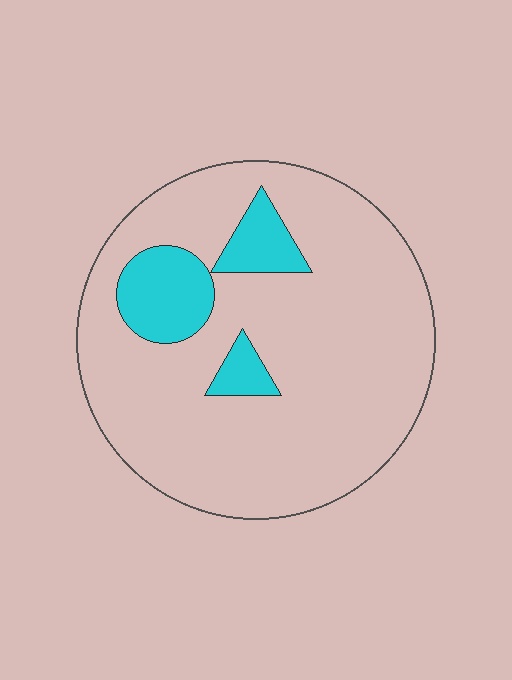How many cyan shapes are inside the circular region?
3.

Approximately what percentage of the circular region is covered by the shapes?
Approximately 15%.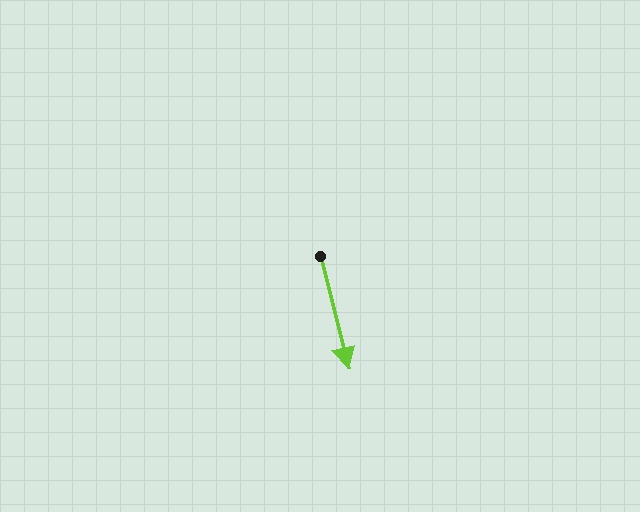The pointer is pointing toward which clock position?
Roughly 6 o'clock.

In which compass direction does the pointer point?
South.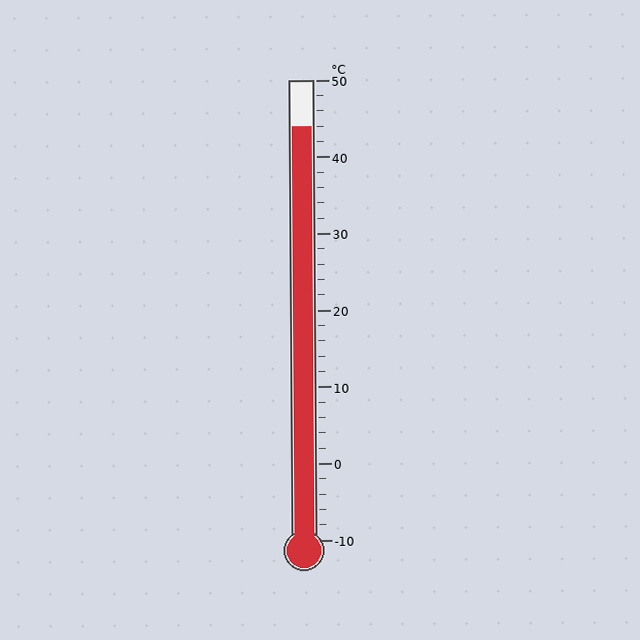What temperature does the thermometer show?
The thermometer shows approximately 44°C.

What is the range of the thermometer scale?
The thermometer scale ranges from -10°C to 50°C.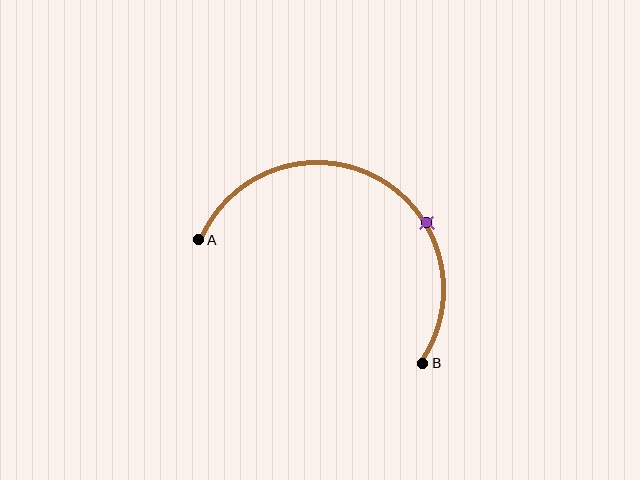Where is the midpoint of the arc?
The arc midpoint is the point on the curve farthest from the straight line joining A and B. It sits above that line.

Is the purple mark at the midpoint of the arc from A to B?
No. The purple mark lies on the arc but is closer to endpoint B. The arc midpoint would be at the point on the curve equidistant along the arc from both A and B.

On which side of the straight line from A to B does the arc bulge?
The arc bulges above the straight line connecting A and B.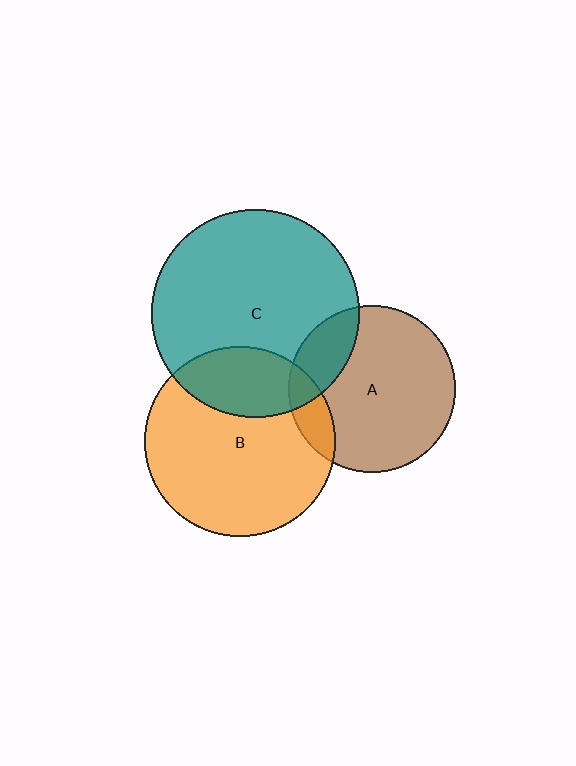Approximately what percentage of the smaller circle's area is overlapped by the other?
Approximately 10%.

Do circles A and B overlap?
Yes.